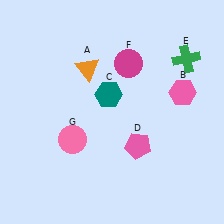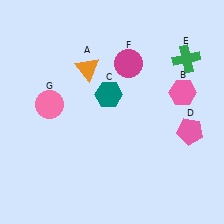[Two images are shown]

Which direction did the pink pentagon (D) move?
The pink pentagon (D) moved right.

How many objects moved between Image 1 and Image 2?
2 objects moved between the two images.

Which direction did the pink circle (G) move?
The pink circle (G) moved up.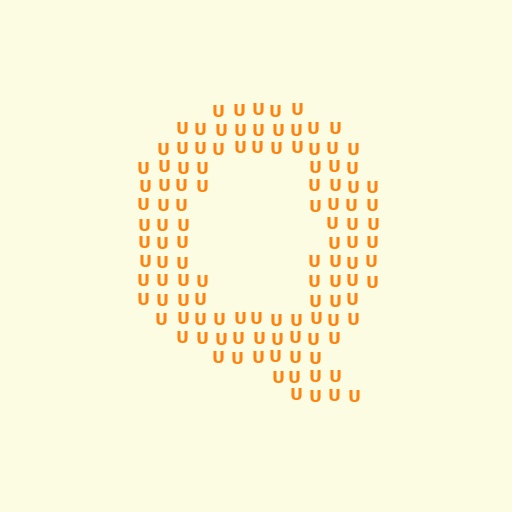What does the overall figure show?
The overall figure shows the letter Q.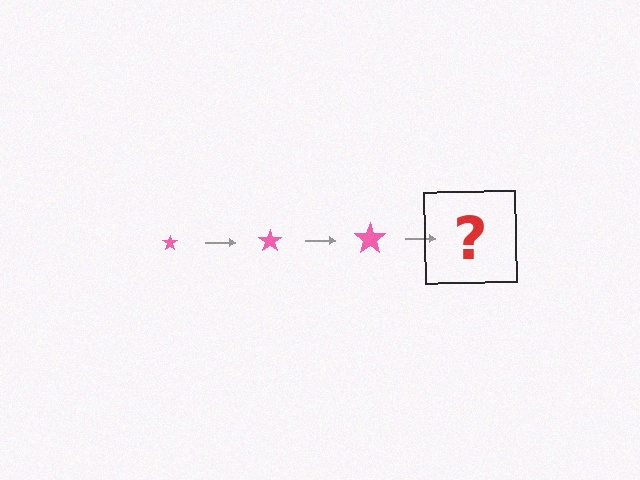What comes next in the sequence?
The next element should be a pink star, larger than the previous one.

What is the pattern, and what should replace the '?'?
The pattern is that the star gets progressively larger each step. The '?' should be a pink star, larger than the previous one.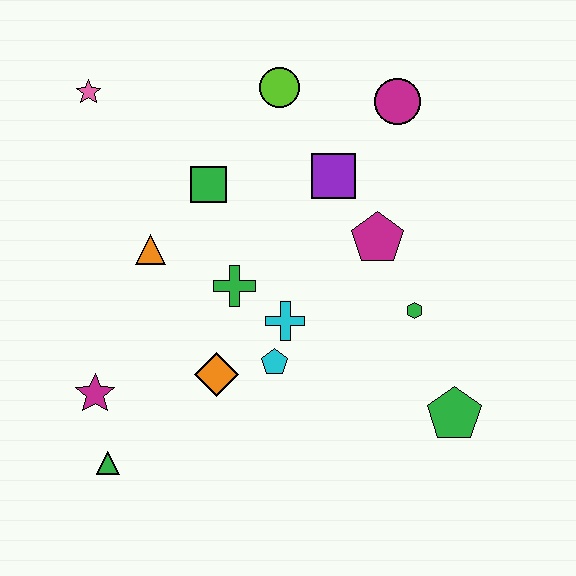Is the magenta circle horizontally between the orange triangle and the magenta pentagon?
No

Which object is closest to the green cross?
The cyan cross is closest to the green cross.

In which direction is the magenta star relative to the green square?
The magenta star is below the green square.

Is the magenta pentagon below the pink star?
Yes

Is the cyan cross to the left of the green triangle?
No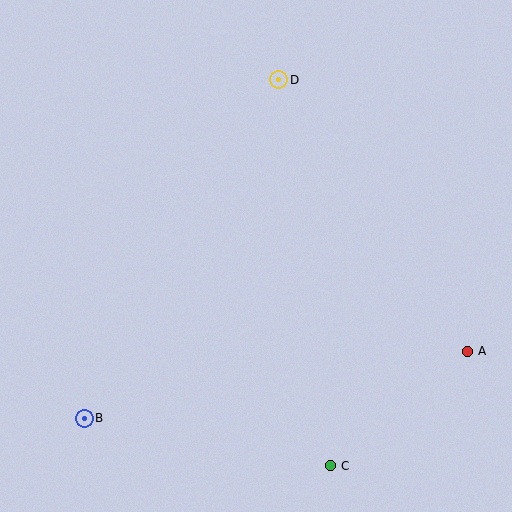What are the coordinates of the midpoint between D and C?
The midpoint between D and C is at (304, 273).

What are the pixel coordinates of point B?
Point B is at (84, 418).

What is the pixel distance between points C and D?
The distance between C and D is 389 pixels.